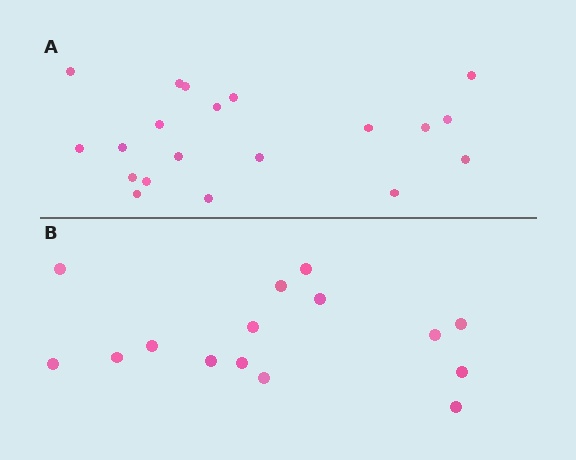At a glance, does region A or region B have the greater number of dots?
Region A (the top region) has more dots.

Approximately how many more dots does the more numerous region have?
Region A has about 5 more dots than region B.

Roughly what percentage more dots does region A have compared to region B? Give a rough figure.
About 35% more.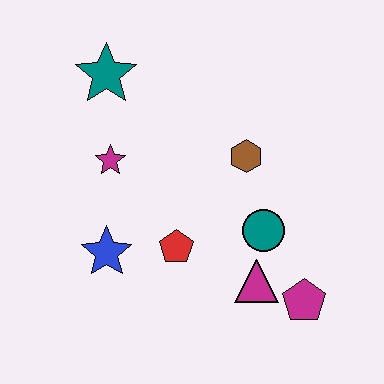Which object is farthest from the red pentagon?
The teal star is farthest from the red pentagon.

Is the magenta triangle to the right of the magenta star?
Yes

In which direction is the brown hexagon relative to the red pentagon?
The brown hexagon is above the red pentagon.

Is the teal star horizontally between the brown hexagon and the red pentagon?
No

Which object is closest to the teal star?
The magenta star is closest to the teal star.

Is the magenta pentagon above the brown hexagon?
No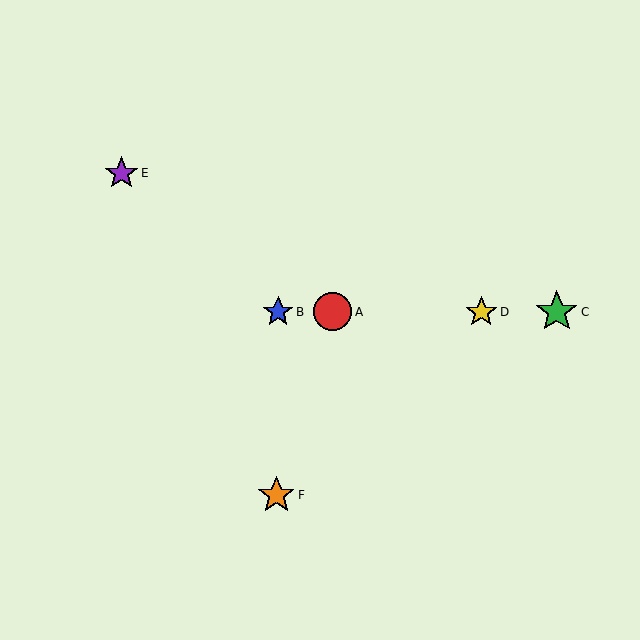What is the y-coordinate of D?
Object D is at y≈312.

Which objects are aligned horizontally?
Objects A, B, C, D are aligned horizontally.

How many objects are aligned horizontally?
4 objects (A, B, C, D) are aligned horizontally.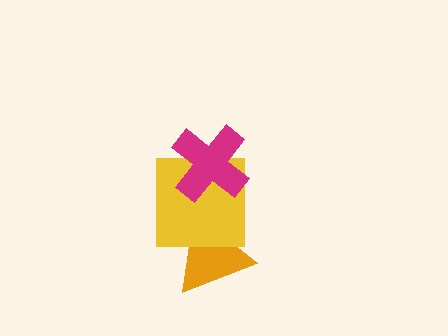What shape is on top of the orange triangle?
The yellow square is on top of the orange triangle.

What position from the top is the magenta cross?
The magenta cross is 1st from the top.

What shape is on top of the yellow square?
The magenta cross is on top of the yellow square.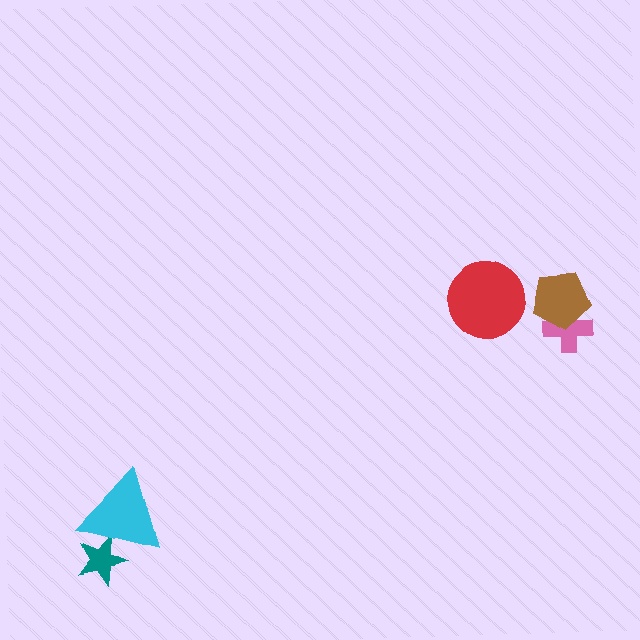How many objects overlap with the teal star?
1 object overlaps with the teal star.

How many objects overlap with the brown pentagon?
1 object overlaps with the brown pentagon.